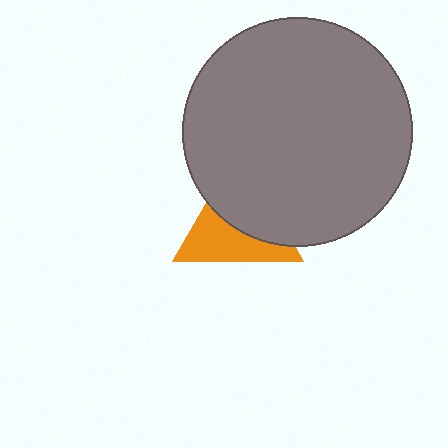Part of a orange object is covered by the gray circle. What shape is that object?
It is a triangle.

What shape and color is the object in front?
The object in front is a gray circle.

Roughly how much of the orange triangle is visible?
About half of it is visible (roughly 47%).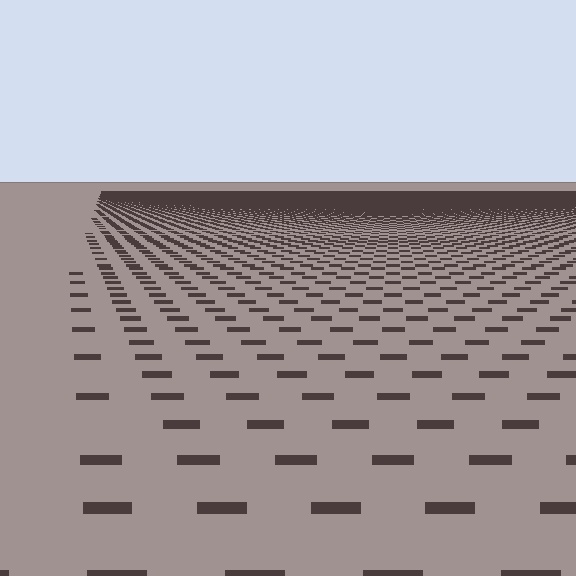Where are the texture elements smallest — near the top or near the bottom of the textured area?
Near the top.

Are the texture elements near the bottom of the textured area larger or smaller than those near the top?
Larger. Near the bottom, elements are closer to the viewer and appear at a bigger on-screen size.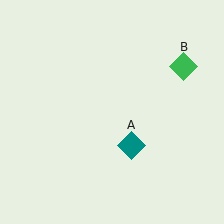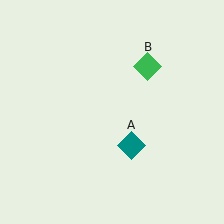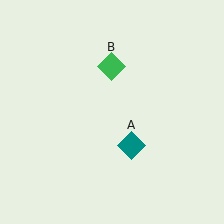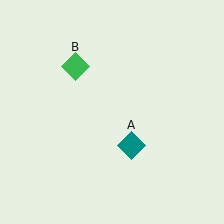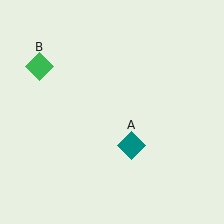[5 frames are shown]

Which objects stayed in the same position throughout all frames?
Teal diamond (object A) remained stationary.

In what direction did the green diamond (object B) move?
The green diamond (object B) moved left.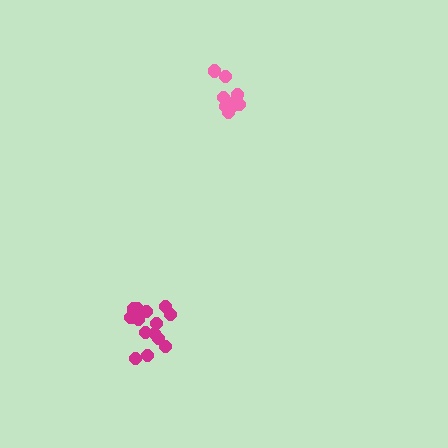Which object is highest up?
The pink cluster is topmost.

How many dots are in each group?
Group 1: 14 dots, Group 2: 9 dots (23 total).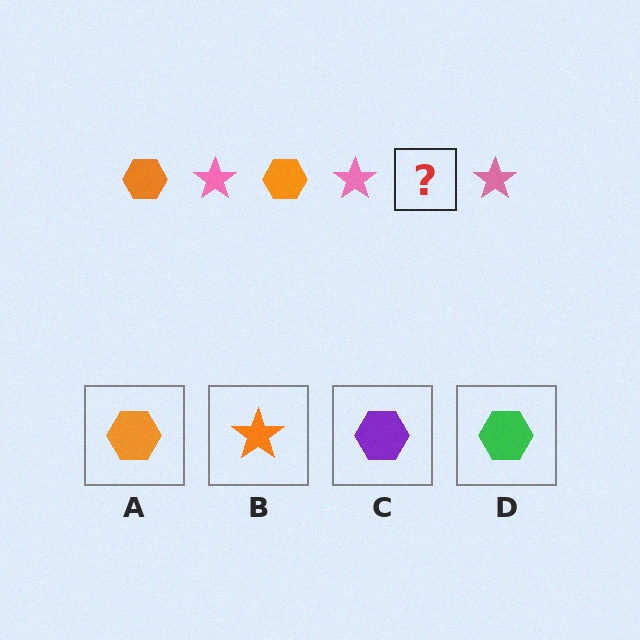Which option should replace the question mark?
Option A.